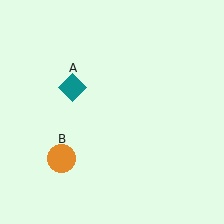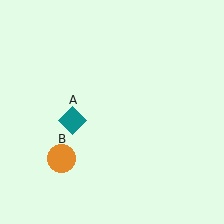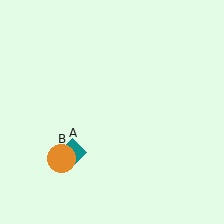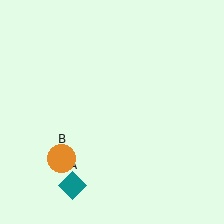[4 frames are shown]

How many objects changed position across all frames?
1 object changed position: teal diamond (object A).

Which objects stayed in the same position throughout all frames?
Orange circle (object B) remained stationary.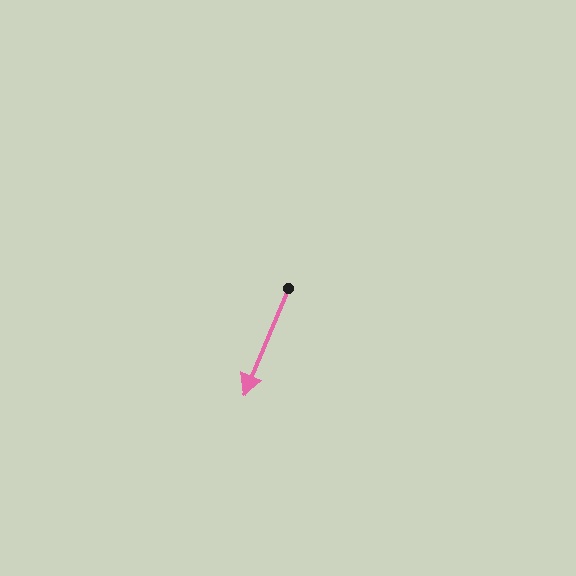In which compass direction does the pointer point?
Southwest.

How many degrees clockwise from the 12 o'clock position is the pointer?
Approximately 203 degrees.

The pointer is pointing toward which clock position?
Roughly 7 o'clock.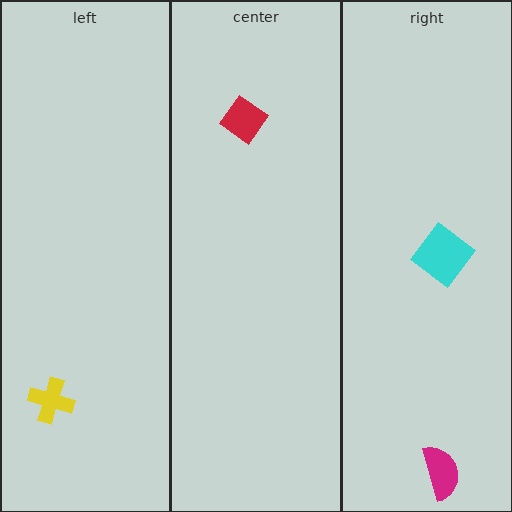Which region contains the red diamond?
The center region.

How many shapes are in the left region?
1.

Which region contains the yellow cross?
The left region.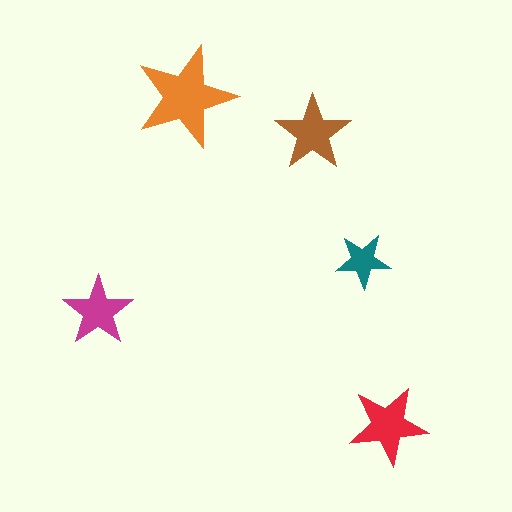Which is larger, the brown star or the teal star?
The brown one.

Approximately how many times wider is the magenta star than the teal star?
About 1.5 times wider.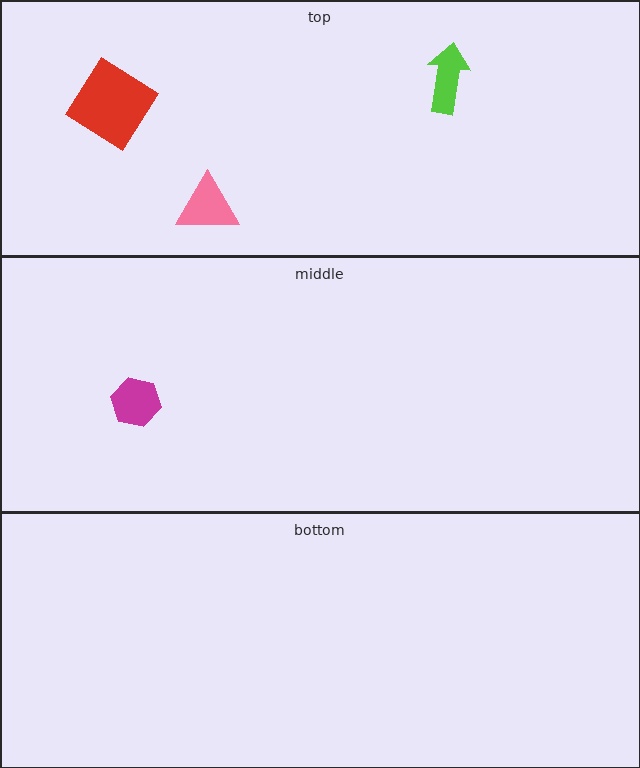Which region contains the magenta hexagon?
The middle region.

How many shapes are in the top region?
3.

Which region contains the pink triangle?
The top region.